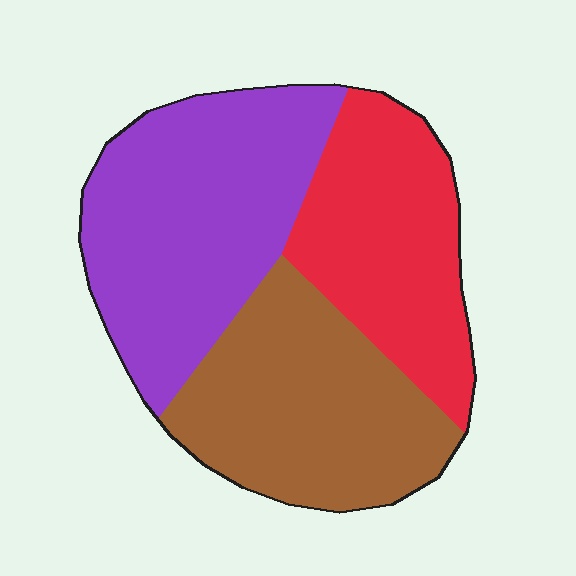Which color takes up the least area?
Red, at roughly 30%.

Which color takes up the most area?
Purple, at roughly 40%.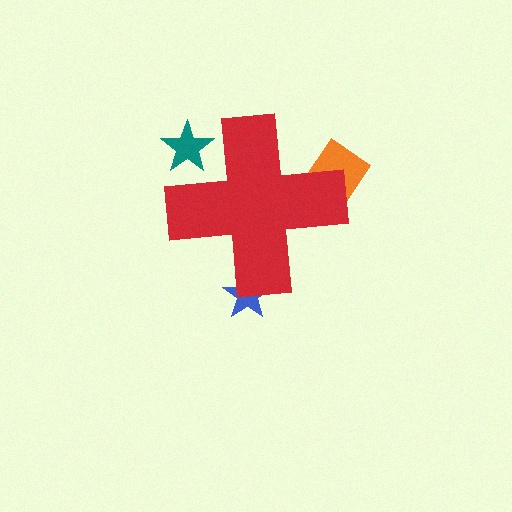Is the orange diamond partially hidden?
Yes, the orange diamond is partially hidden behind the red cross.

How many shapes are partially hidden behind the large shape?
3 shapes are partially hidden.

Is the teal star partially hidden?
Yes, the teal star is partially hidden behind the red cross.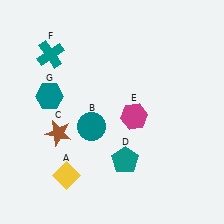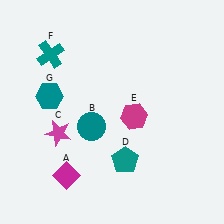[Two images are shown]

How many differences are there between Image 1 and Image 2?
There are 2 differences between the two images.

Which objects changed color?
A changed from yellow to magenta. C changed from brown to magenta.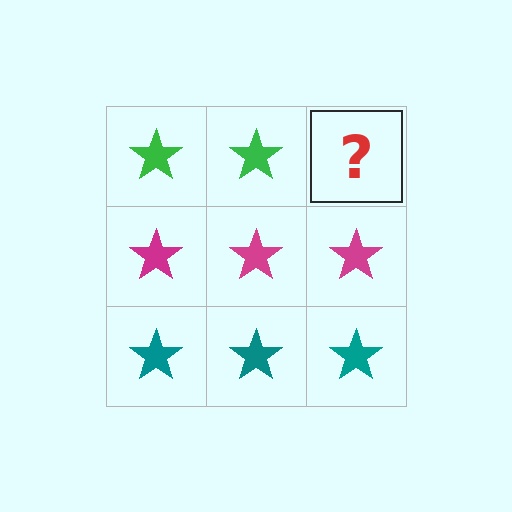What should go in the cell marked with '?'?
The missing cell should contain a green star.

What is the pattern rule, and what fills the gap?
The rule is that each row has a consistent color. The gap should be filled with a green star.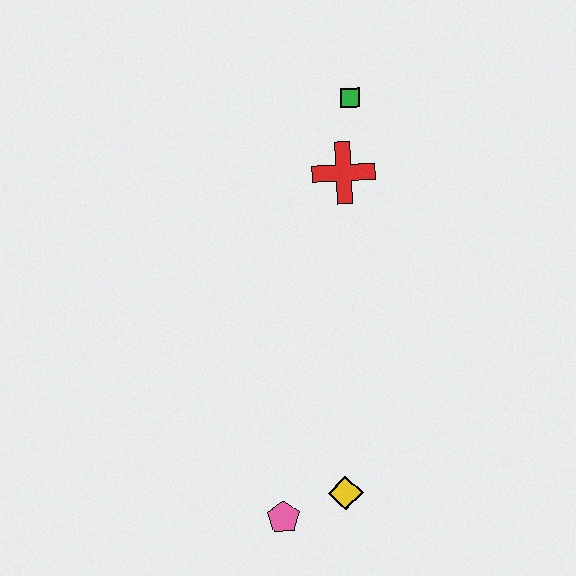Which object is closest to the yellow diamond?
The pink pentagon is closest to the yellow diamond.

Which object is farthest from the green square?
The pink pentagon is farthest from the green square.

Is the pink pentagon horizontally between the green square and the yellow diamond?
No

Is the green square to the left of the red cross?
No